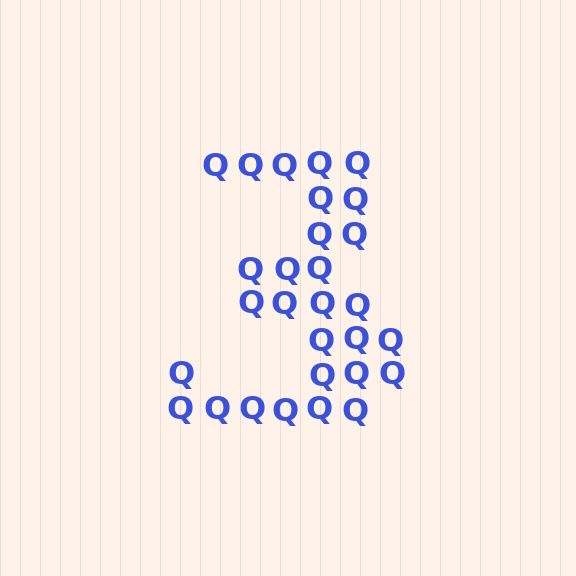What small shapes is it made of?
It is made of small letter Q's.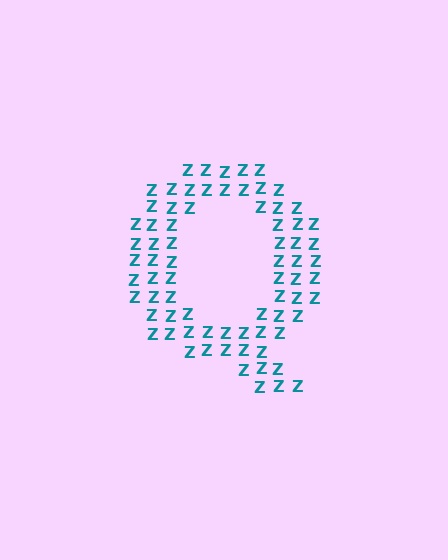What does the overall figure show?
The overall figure shows the letter Q.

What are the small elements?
The small elements are letter Z's.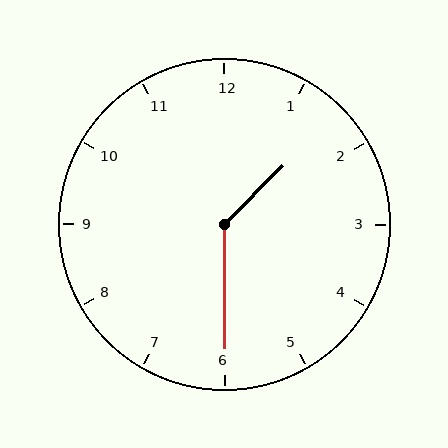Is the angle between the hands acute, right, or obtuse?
It is obtuse.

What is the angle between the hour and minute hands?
Approximately 135 degrees.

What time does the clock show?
1:30.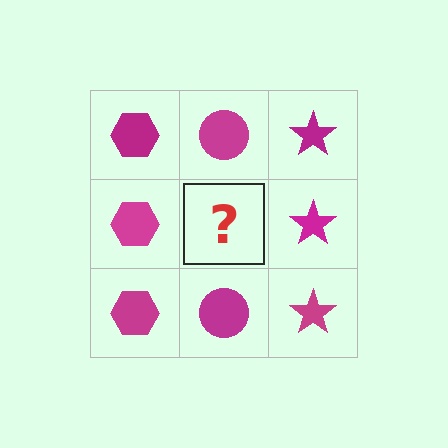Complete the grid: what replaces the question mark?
The question mark should be replaced with a magenta circle.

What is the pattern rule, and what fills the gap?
The rule is that each column has a consistent shape. The gap should be filled with a magenta circle.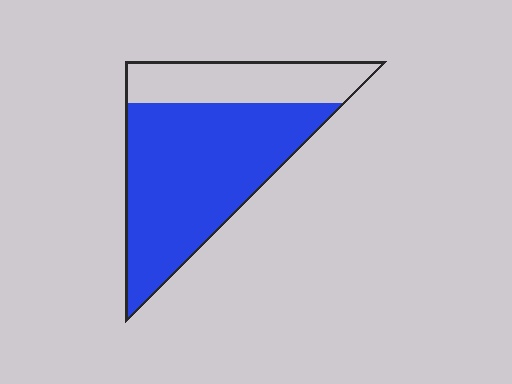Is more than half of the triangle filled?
Yes.